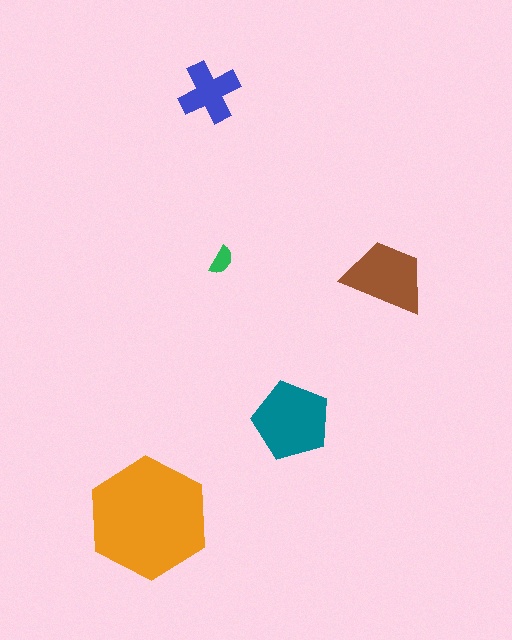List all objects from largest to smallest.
The orange hexagon, the teal pentagon, the brown trapezoid, the blue cross, the green semicircle.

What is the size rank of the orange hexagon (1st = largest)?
1st.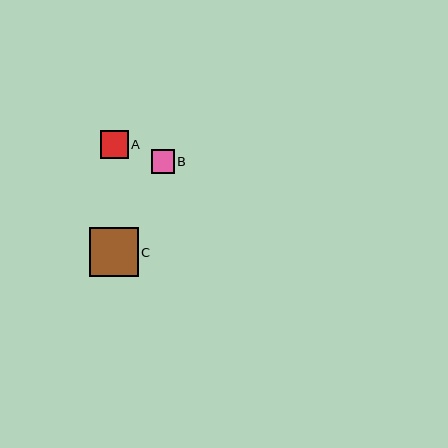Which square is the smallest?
Square B is the smallest with a size of approximately 23 pixels.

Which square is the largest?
Square C is the largest with a size of approximately 48 pixels.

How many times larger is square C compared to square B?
Square C is approximately 2.1 times the size of square B.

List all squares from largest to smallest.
From largest to smallest: C, A, B.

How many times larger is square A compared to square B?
Square A is approximately 1.2 times the size of square B.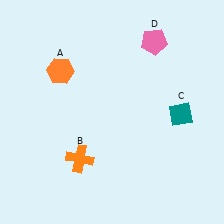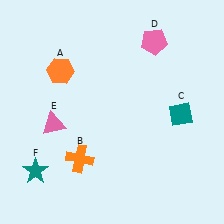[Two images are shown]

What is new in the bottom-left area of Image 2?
A pink triangle (E) was added in the bottom-left area of Image 2.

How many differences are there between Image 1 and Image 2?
There are 2 differences between the two images.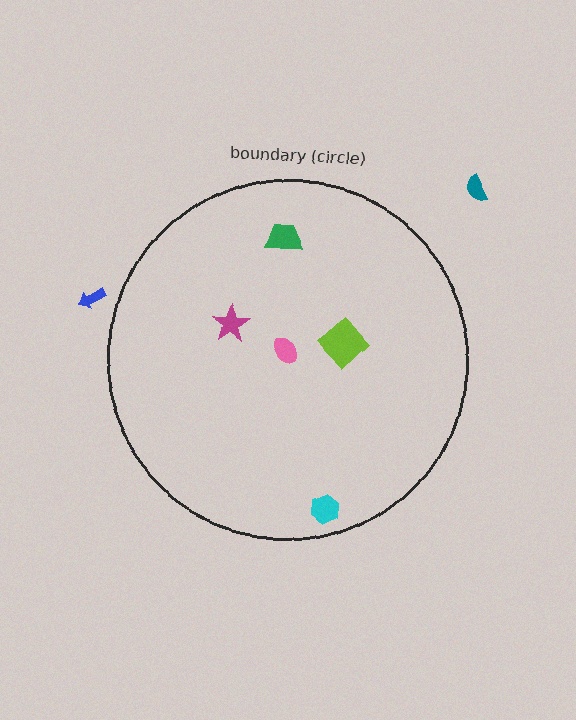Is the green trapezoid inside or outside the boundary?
Inside.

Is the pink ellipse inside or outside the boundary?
Inside.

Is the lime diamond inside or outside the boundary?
Inside.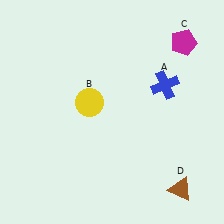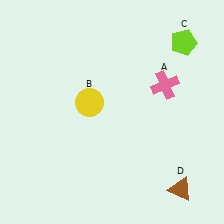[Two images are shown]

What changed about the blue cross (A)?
In Image 1, A is blue. In Image 2, it changed to pink.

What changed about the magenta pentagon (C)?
In Image 1, C is magenta. In Image 2, it changed to lime.